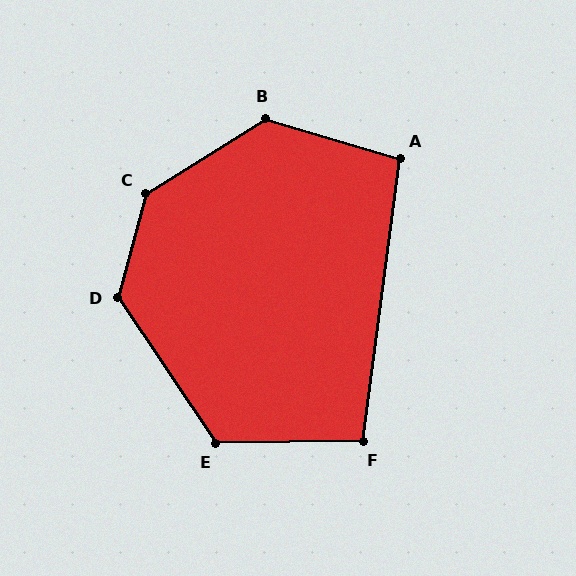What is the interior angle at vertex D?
Approximately 131 degrees (obtuse).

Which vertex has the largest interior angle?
C, at approximately 137 degrees.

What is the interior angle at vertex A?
Approximately 99 degrees (obtuse).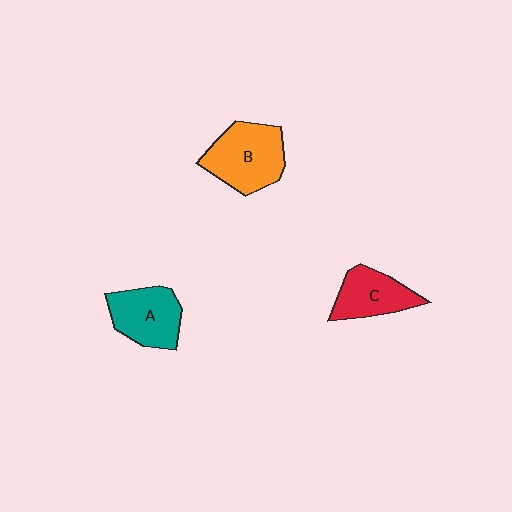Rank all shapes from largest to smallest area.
From largest to smallest: B (orange), A (teal), C (red).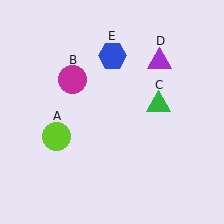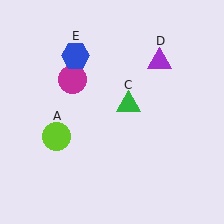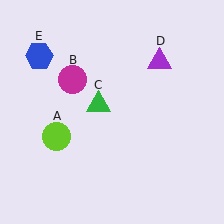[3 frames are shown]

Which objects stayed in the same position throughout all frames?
Lime circle (object A) and magenta circle (object B) and purple triangle (object D) remained stationary.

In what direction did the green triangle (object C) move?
The green triangle (object C) moved left.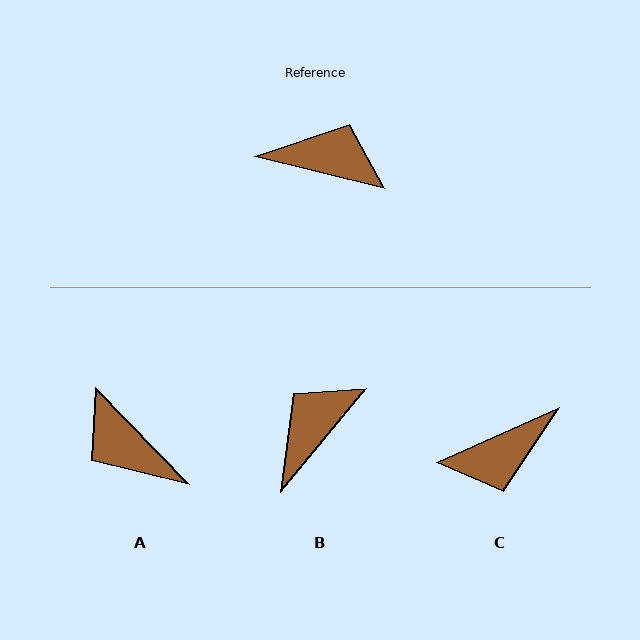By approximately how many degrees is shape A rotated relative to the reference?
Approximately 148 degrees counter-clockwise.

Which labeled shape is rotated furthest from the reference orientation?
A, about 148 degrees away.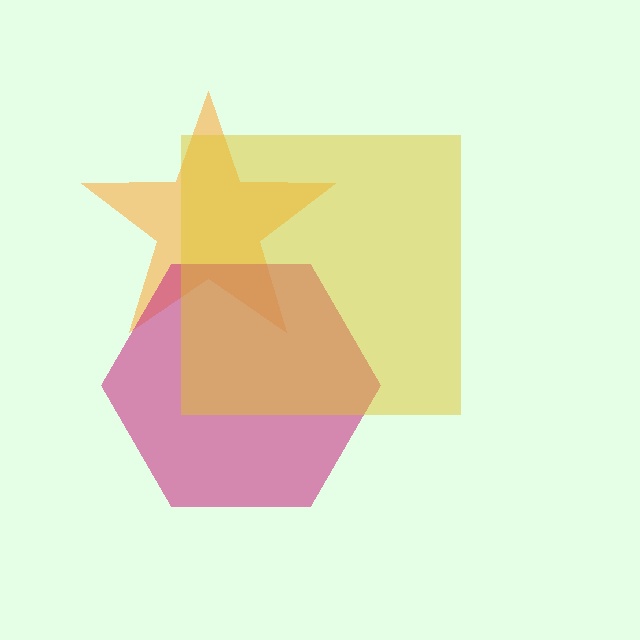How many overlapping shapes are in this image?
There are 3 overlapping shapes in the image.